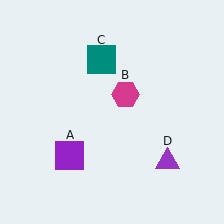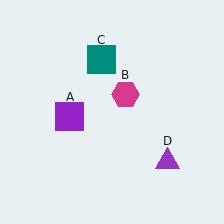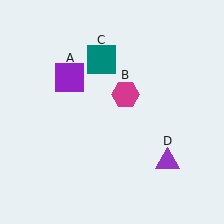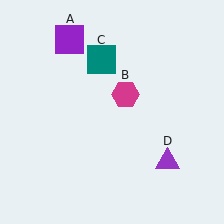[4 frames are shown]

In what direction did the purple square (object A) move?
The purple square (object A) moved up.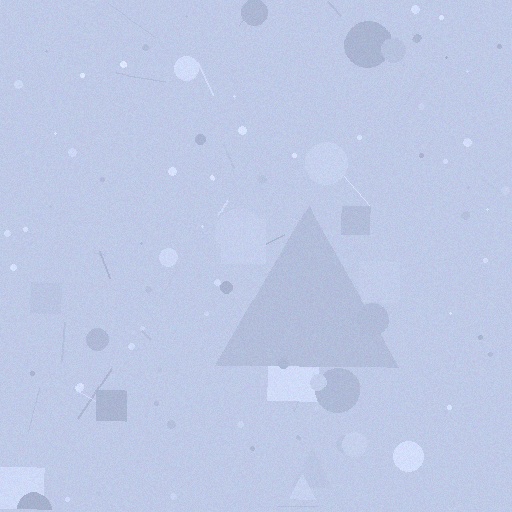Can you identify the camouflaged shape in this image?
The camouflaged shape is a triangle.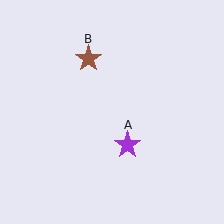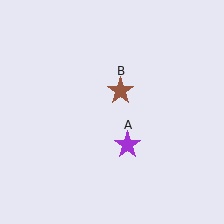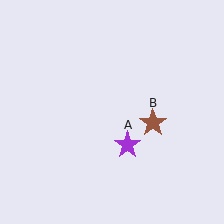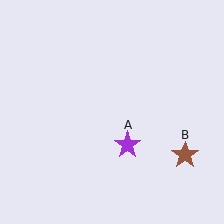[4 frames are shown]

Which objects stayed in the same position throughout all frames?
Purple star (object A) remained stationary.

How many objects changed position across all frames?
1 object changed position: brown star (object B).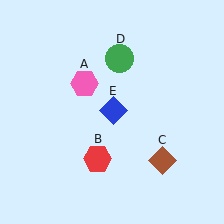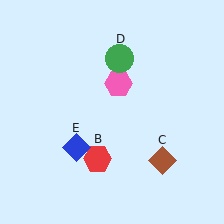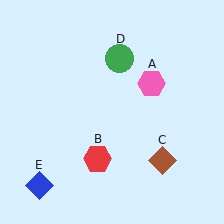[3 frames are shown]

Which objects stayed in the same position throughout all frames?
Red hexagon (object B) and brown diamond (object C) and green circle (object D) remained stationary.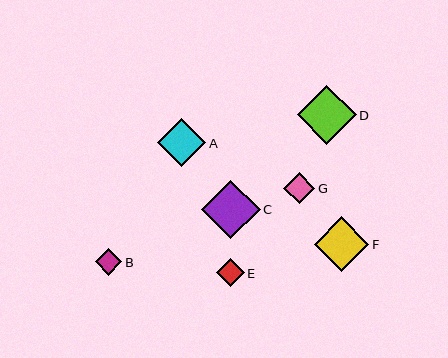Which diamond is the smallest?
Diamond B is the smallest with a size of approximately 27 pixels.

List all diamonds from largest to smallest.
From largest to smallest: D, C, F, A, G, E, B.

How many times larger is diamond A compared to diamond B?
Diamond A is approximately 1.8 times the size of diamond B.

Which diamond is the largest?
Diamond D is the largest with a size of approximately 59 pixels.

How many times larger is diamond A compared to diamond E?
Diamond A is approximately 1.7 times the size of diamond E.